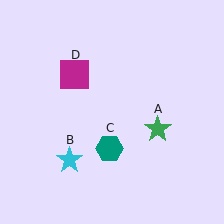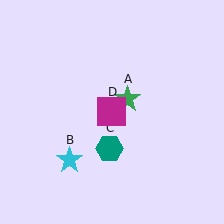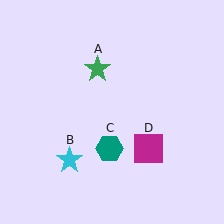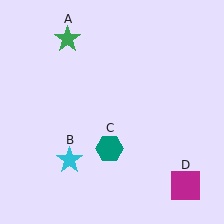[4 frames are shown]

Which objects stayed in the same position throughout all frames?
Cyan star (object B) and teal hexagon (object C) remained stationary.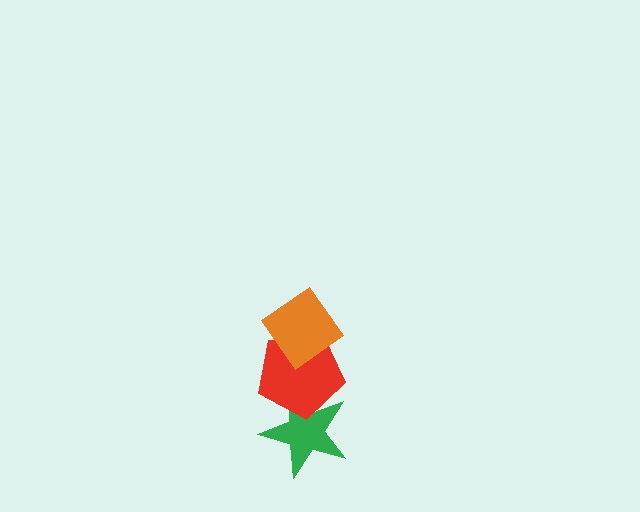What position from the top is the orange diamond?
The orange diamond is 1st from the top.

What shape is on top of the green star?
The red pentagon is on top of the green star.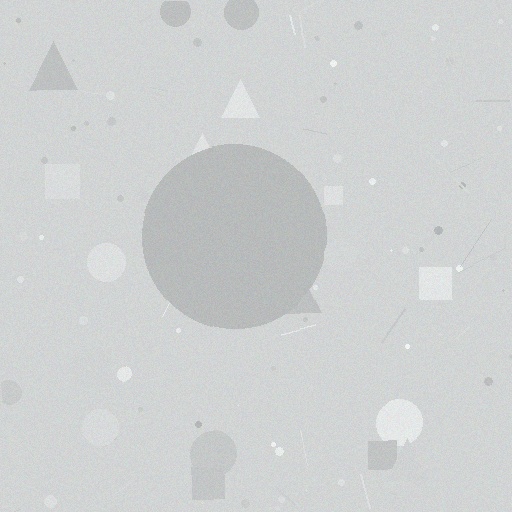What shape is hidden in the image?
A circle is hidden in the image.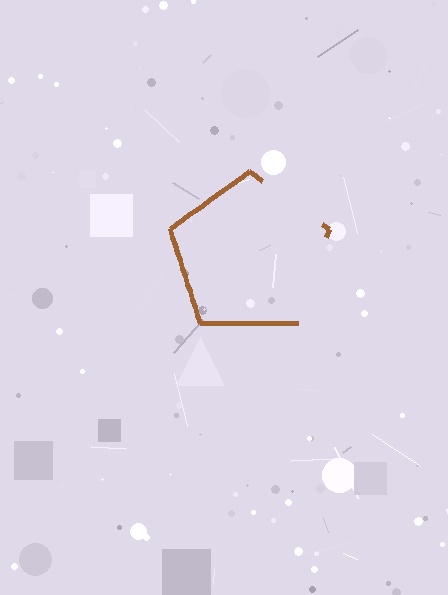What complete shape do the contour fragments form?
The contour fragments form a pentagon.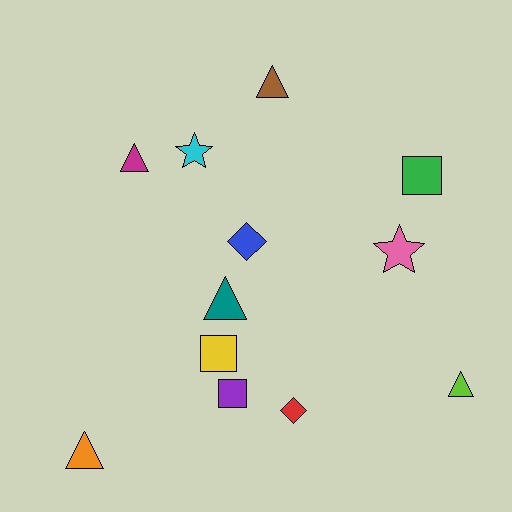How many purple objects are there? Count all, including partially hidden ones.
There is 1 purple object.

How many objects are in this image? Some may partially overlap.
There are 12 objects.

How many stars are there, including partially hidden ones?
There are 2 stars.